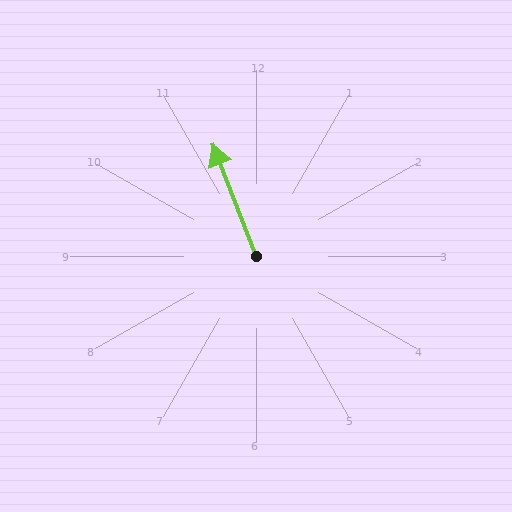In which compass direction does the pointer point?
North.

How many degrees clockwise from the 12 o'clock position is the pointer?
Approximately 339 degrees.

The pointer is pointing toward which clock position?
Roughly 11 o'clock.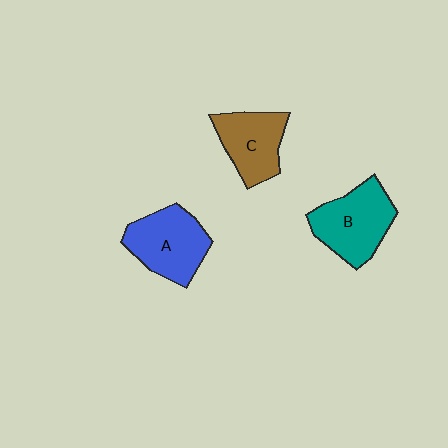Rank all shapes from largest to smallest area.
From largest to smallest: B (teal), A (blue), C (brown).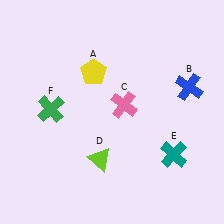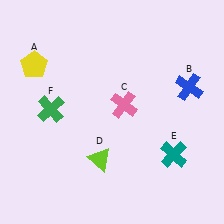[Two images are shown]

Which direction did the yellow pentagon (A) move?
The yellow pentagon (A) moved left.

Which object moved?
The yellow pentagon (A) moved left.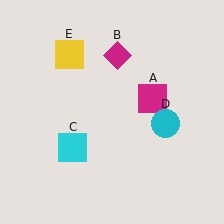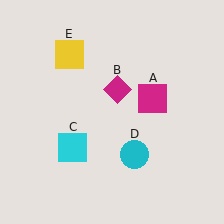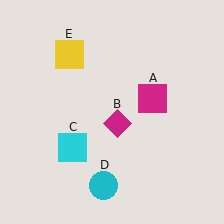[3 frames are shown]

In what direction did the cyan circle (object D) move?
The cyan circle (object D) moved down and to the left.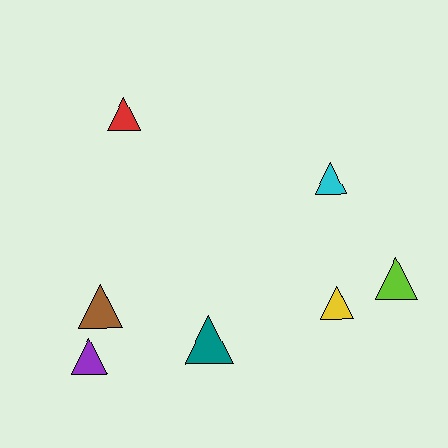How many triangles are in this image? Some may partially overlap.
There are 7 triangles.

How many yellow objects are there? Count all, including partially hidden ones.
There is 1 yellow object.